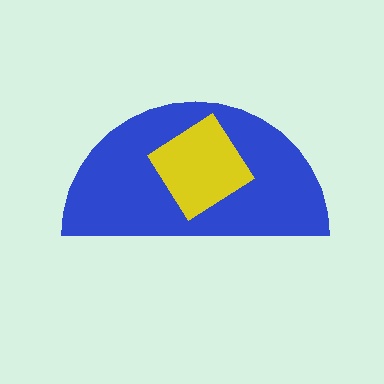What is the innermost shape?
The yellow diamond.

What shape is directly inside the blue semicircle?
The yellow diamond.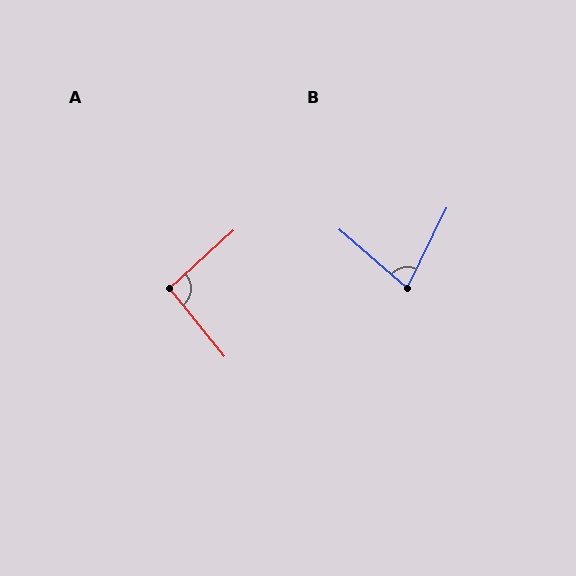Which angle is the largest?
A, at approximately 94 degrees.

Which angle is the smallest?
B, at approximately 75 degrees.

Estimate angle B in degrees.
Approximately 75 degrees.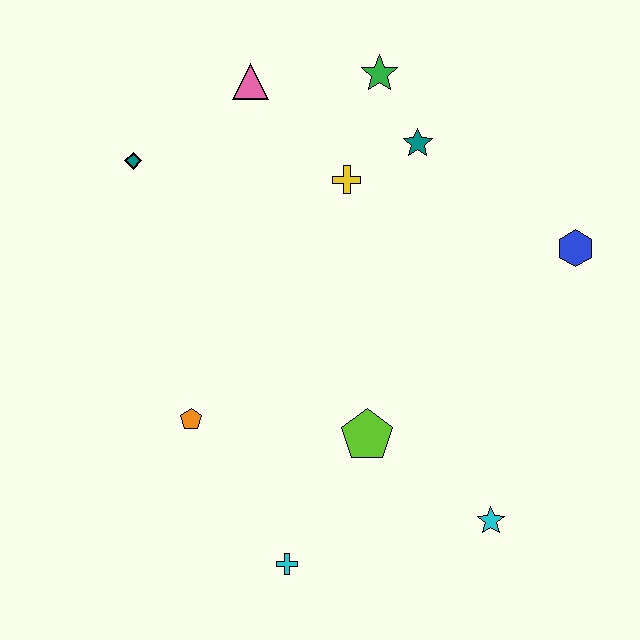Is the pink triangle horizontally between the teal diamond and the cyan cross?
Yes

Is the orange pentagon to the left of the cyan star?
Yes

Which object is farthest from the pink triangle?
The cyan star is farthest from the pink triangle.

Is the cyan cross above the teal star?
No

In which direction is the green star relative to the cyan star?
The green star is above the cyan star.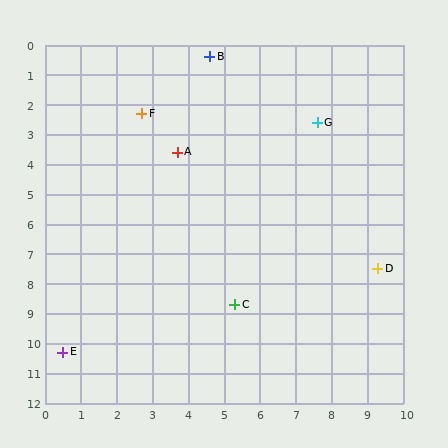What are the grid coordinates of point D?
Point D is at approximately (9.3, 7.5).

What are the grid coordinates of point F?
Point F is at approximately (2.7, 2.3).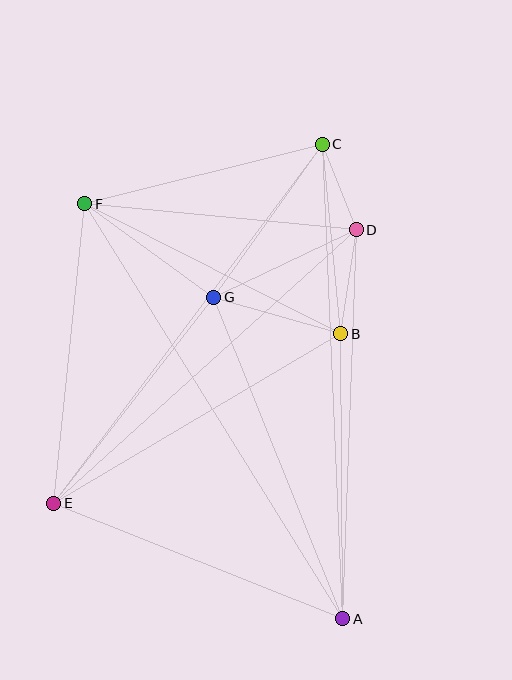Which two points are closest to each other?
Points C and D are closest to each other.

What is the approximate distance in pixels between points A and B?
The distance between A and B is approximately 285 pixels.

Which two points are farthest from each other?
Points A and F are farthest from each other.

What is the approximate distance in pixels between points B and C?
The distance between B and C is approximately 190 pixels.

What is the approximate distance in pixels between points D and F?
The distance between D and F is approximately 273 pixels.